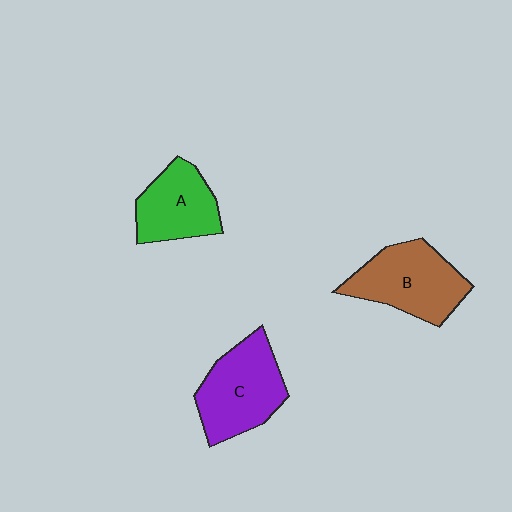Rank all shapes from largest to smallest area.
From largest to smallest: B (brown), C (purple), A (green).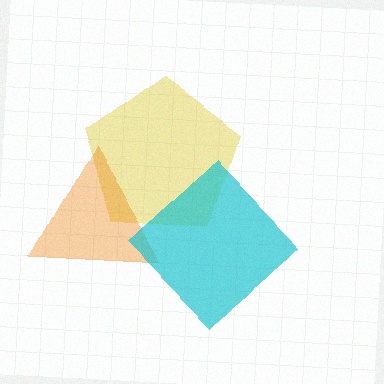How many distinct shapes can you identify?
There are 3 distinct shapes: a yellow pentagon, an orange triangle, a cyan diamond.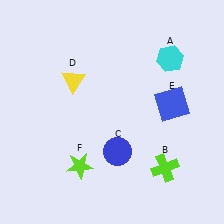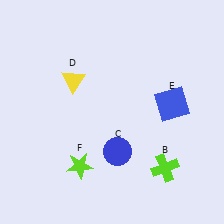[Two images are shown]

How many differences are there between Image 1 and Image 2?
There is 1 difference between the two images.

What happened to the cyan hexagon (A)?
The cyan hexagon (A) was removed in Image 2. It was in the top-right area of Image 1.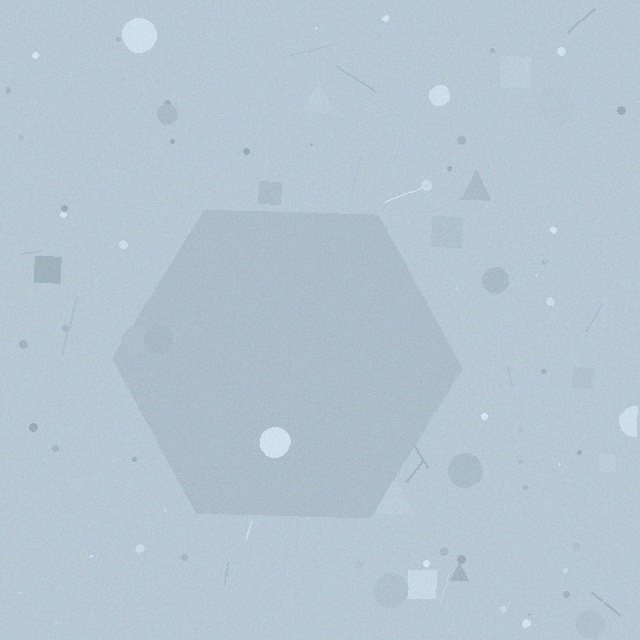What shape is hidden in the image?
A hexagon is hidden in the image.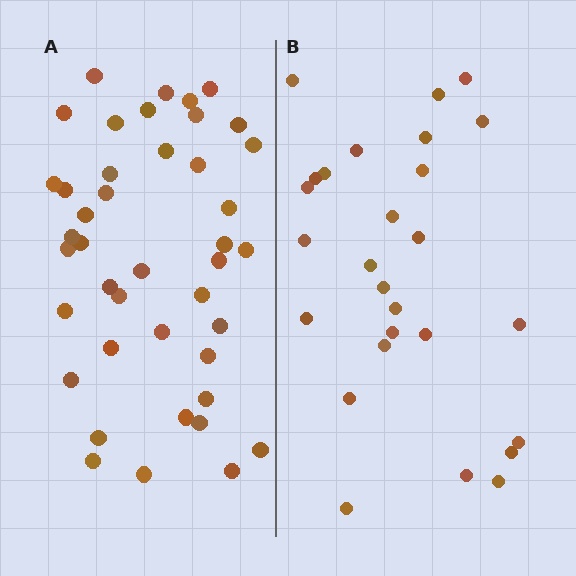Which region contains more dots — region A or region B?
Region A (the left region) has more dots.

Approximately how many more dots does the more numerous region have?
Region A has approximately 15 more dots than region B.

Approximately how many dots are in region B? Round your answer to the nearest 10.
About 30 dots. (The exact count is 27, which rounds to 30.)